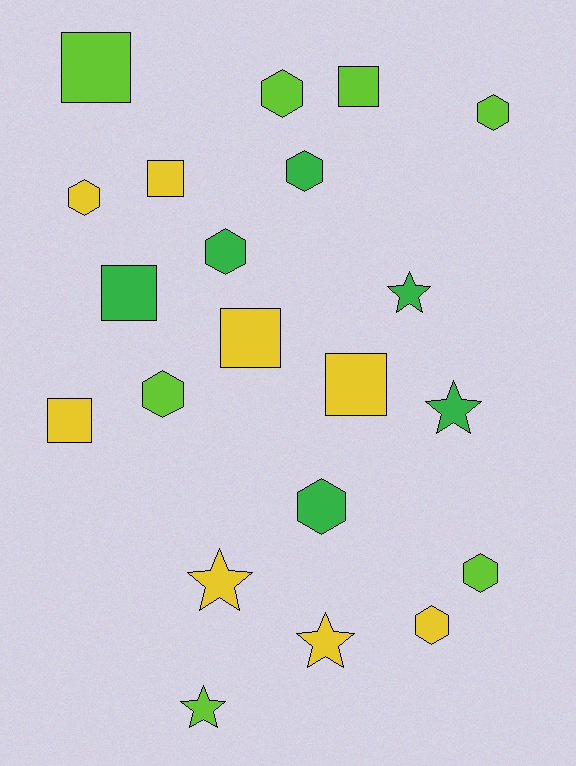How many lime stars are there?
There is 1 lime star.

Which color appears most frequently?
Yellow, with 8 objects.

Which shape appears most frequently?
Hexagon, with 9 objects.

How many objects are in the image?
There are 21 objects.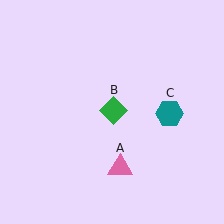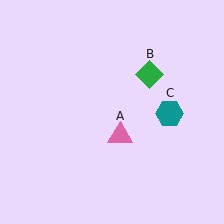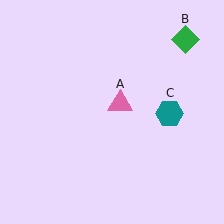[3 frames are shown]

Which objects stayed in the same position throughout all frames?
Teal hexagon (object C) remained stationary.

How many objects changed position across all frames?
2 objects changed position: pink triangle (object A), green diamond (object B).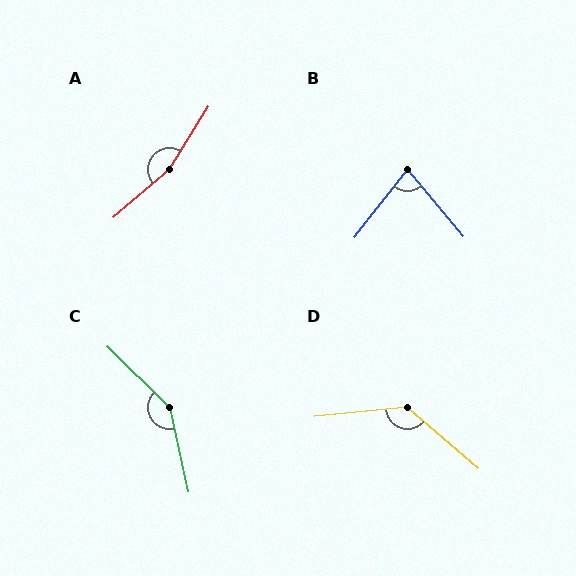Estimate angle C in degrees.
Approximately 147 degrees.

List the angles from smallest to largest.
B (77°), D (133°), C (147°), A (163°).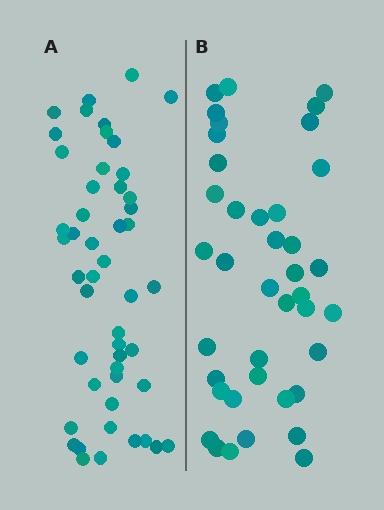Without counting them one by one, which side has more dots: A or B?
Region A (the left region) has more dots.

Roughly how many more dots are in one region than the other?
Region A has roughly 8 or so more dots than region B.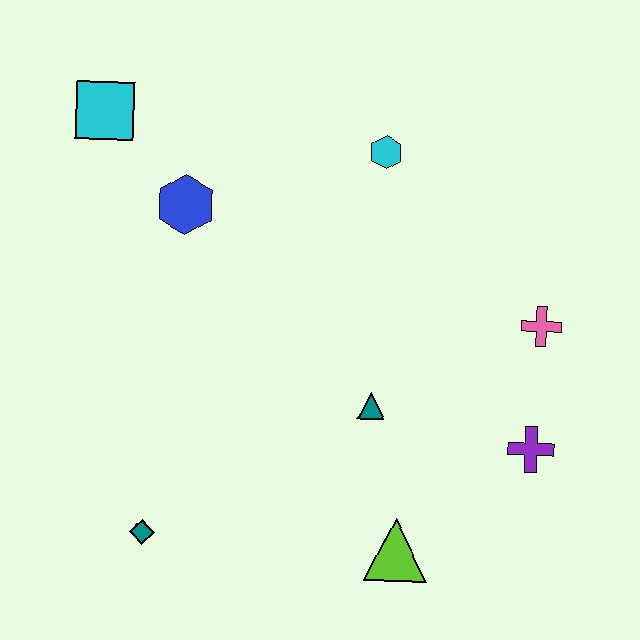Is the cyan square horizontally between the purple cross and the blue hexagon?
No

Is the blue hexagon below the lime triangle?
No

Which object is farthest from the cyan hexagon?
The teal diamond is farthest from the cyan hexagon.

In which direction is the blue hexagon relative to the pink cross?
The blue hexagon is to the left of the pink cross.